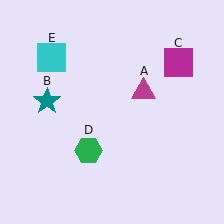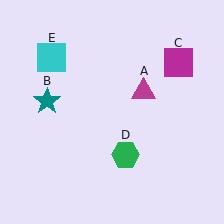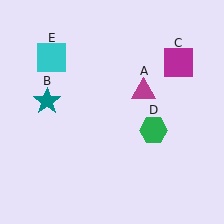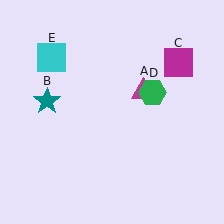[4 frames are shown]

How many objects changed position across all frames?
1 object changed position: green hexagon (object D).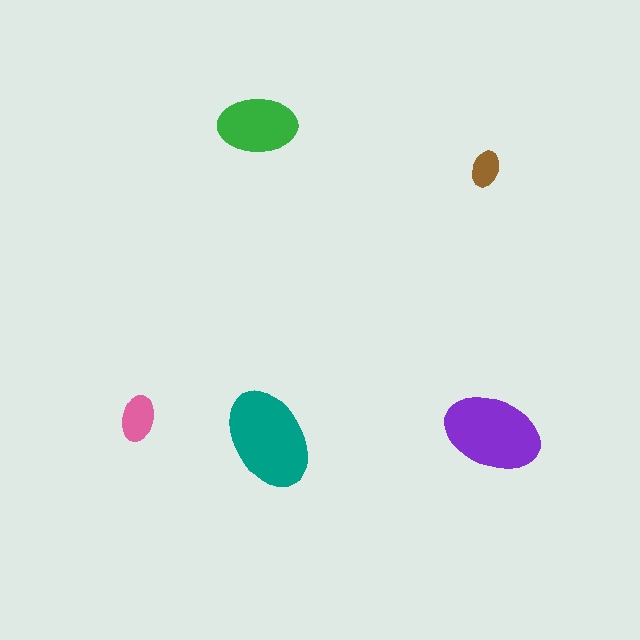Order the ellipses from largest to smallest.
the teal one, the purple one, the green one, the pink one, the brown one.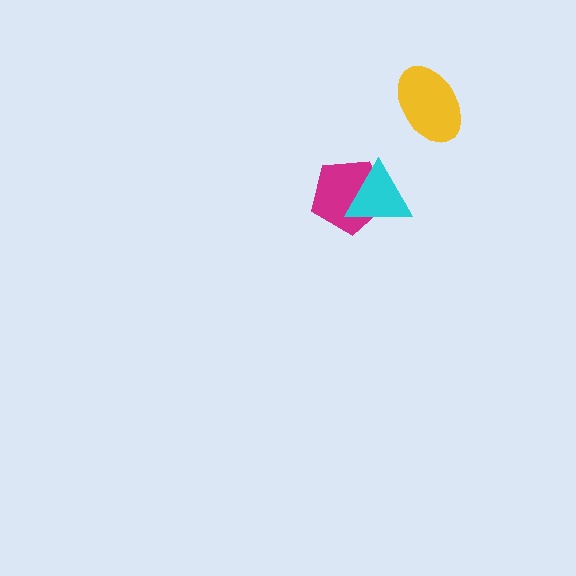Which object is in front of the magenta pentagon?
The cyan triangle is in front of the magenta pentagon.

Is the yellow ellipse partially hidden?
No, no other shape covers it.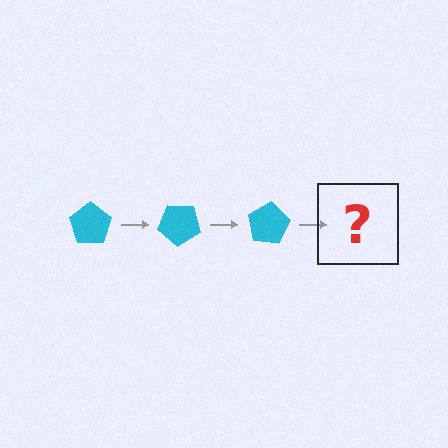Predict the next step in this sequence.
The next step is a cyan pentagon rotated 120 degrees.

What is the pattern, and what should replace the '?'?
The pattern is that the pentagon rotates 40 degrees each step. The '?' should be a cyan pentagon rotated 120 degrees.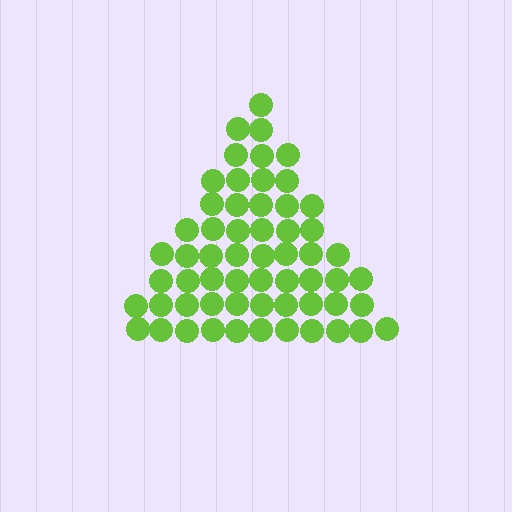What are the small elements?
The small elements are circles.